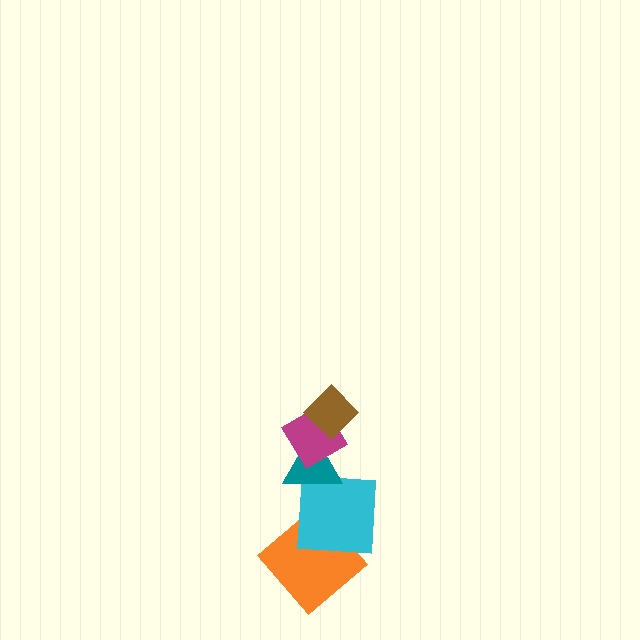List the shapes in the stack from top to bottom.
From top to bottom: the brown diamond, the magenta diamond, the teal triangle, the cyan square, the orange diamond.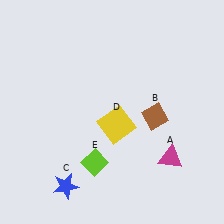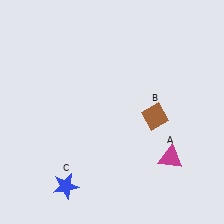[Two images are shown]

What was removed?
The lime diamond (E), the yellow square (D) were removed in Image 2.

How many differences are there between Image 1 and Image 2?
There are 2 differences between the two images.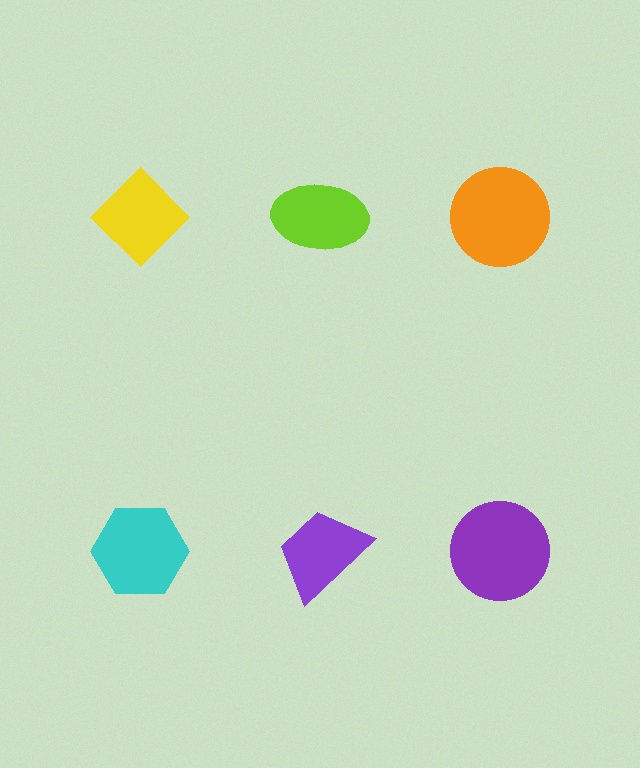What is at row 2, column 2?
A purple trapezoid.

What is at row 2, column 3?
A purple circle.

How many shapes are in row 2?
3 shapes.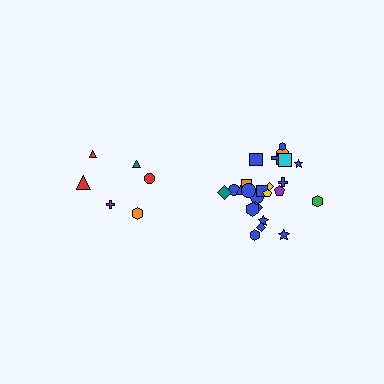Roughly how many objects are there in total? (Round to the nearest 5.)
Roughly 30 objects in total.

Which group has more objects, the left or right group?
The right group.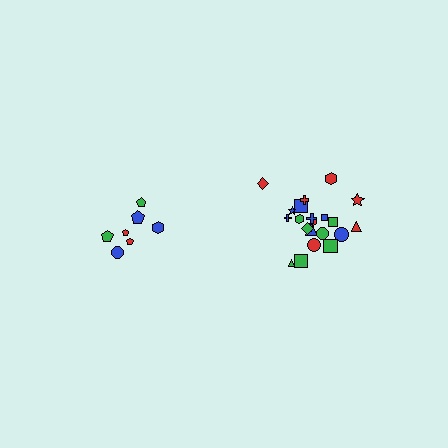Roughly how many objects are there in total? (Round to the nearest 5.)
Roughly 30 objects in total.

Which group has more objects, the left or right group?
The right group.